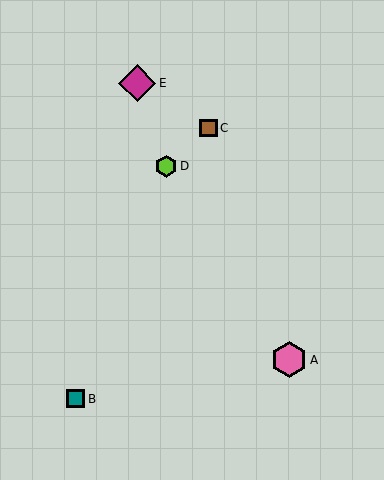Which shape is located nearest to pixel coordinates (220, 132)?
The brown square (labeled C) at (208, 128) is nearest to that location.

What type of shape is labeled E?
Shape E is a magenta diamond.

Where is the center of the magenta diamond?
The center of the magenta diamond is at (137, 83).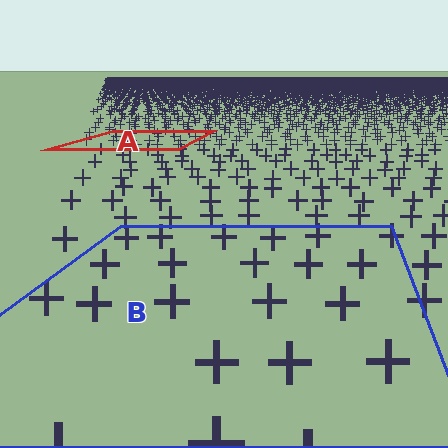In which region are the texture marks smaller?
The texture marks are smaller in region A, because it is farther away.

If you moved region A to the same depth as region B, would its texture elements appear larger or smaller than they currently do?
They would appear larger. At a closer depth, the same texture elements are projected at a bigger on-screen size.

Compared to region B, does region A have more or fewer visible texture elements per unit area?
Region A has more texture elements per unit area — they are packed more densely because it is farther away.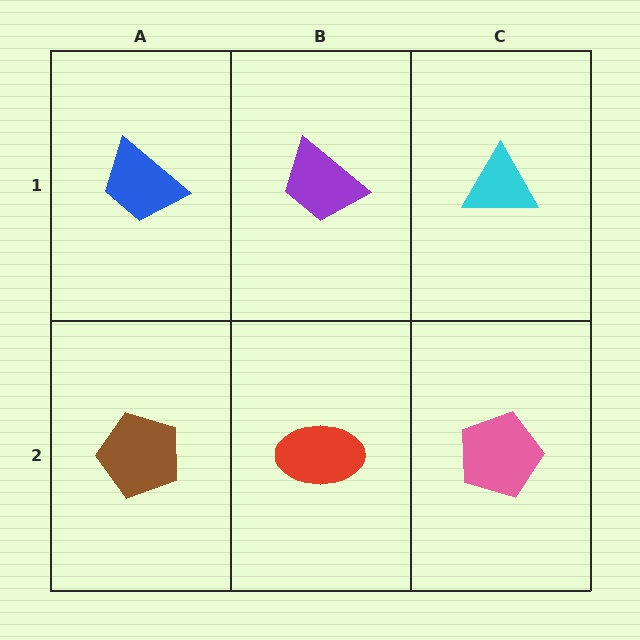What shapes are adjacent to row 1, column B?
A red ellipse (row 2, column B), a blue trapezoid (row 1, column A), a cyan triangle (row 1, column C).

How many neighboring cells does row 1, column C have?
2.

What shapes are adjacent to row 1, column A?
A brown pentagon (row 2, column A), a purple trapezoid (row 1, column B).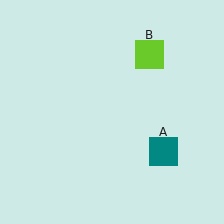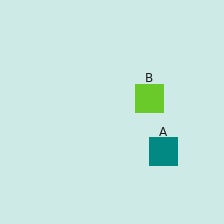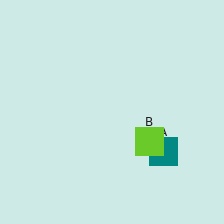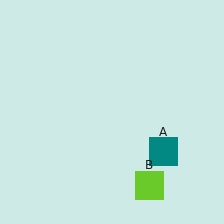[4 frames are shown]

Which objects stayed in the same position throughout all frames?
Teal square (object A) remained stationary.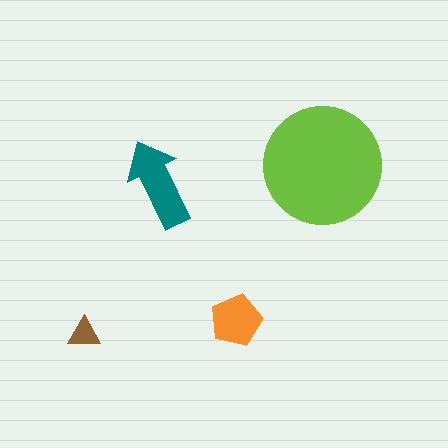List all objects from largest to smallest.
The lime circle, the teal arrow, the orange pentagon, the brown triangle.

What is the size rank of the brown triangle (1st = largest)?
4th.